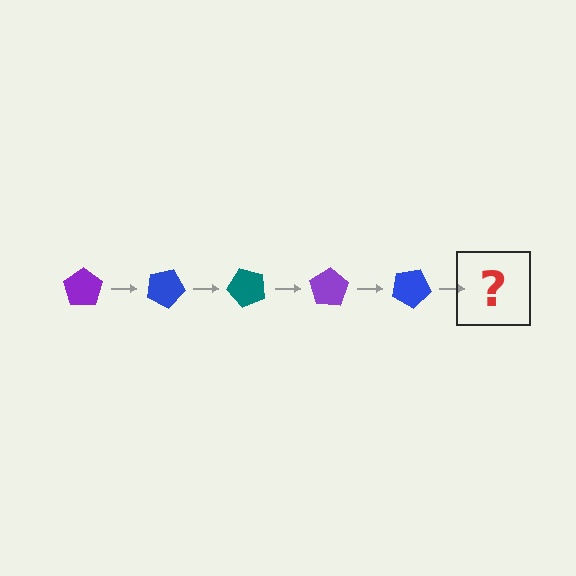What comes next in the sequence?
The next element should be a teal pentagon, rotated 125 degrees from the start.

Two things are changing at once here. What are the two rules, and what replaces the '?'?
The two rules are that it rotates 25 degrees each step and the color cycles through purple, blue, and teal. The '?' should be a teal pentagon, rotated 125 degrees from the start.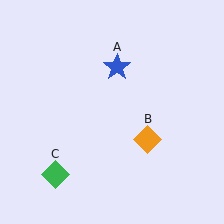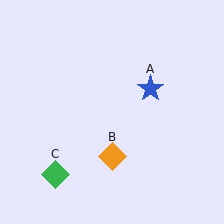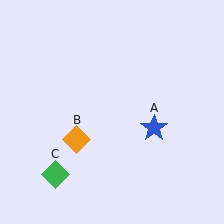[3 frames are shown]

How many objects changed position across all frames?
2 objects changed position: blue star (object A), orange diamond (object B).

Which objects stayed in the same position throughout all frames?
Green diamond (object C) remained stationary.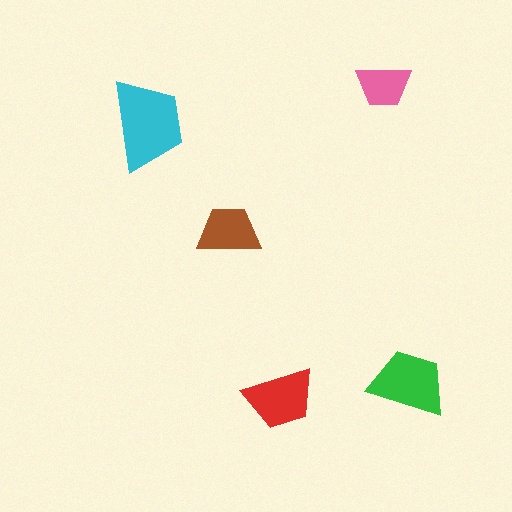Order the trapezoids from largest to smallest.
the cyan one, the green one, the red one, the brown one, the pink one.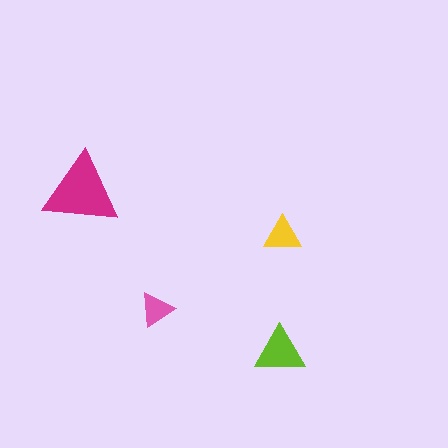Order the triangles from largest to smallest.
the magenta one, the lime one, the yellow one, the pink one.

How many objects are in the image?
There are 4 objects in the image.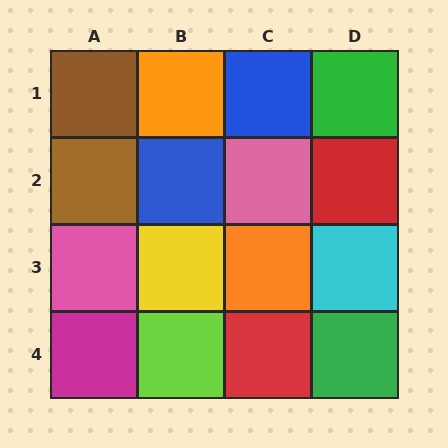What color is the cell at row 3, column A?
Pink.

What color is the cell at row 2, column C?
Pink.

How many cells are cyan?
1 cell is cyan.